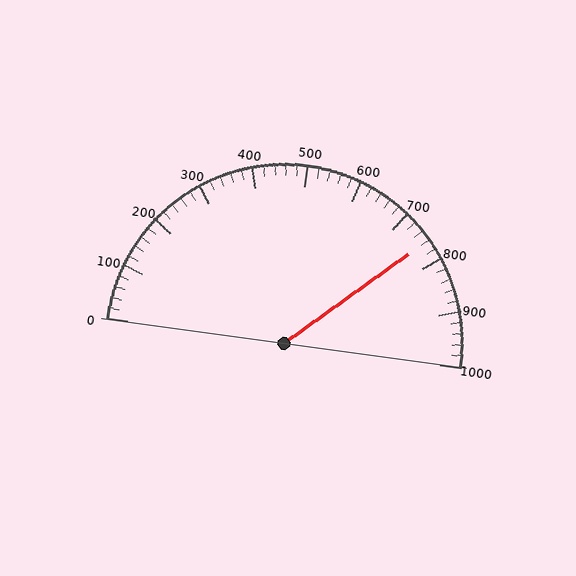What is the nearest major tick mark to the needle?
The nearest major tick mark is 800.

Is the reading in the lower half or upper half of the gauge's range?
The reading is in the upper half of the range (0 to 1000).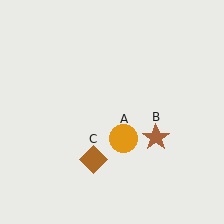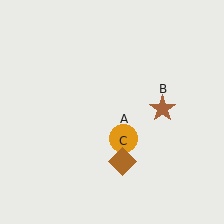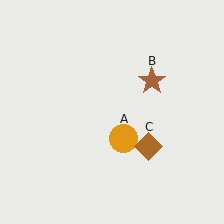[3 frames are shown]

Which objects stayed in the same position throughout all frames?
Orange circle (object A) remained stationary.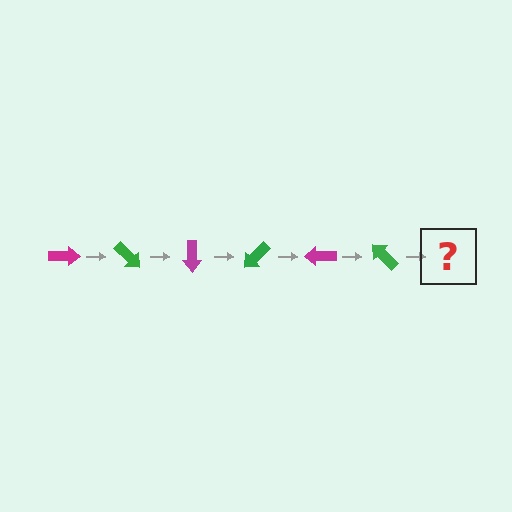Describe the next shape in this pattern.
It should be a magenta arrow, rotated 270 degrees from the start.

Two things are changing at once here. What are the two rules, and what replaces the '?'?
The two rules are that it rotates 45 degrees each step and the color cycles through magenta and green. The '?' should be a magenta arrow, rotated 270 degrees from the start.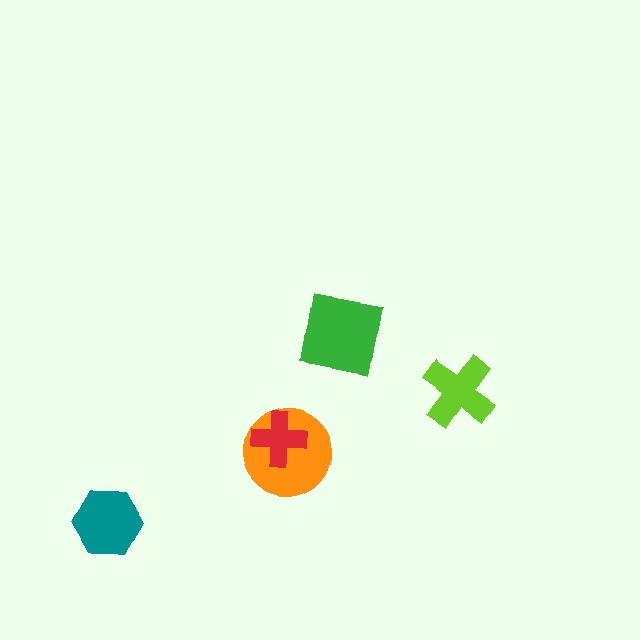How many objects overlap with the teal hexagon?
0 objects overlap with the teal hexagon.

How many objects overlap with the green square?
0 objects overlap with the green square.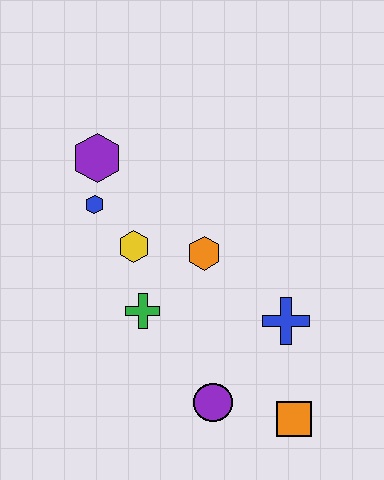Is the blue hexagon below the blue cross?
No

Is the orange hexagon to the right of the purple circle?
No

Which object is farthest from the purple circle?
The purple hexagon is farthest from the purple circle.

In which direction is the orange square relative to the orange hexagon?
The orange square is below the orange hexagon.